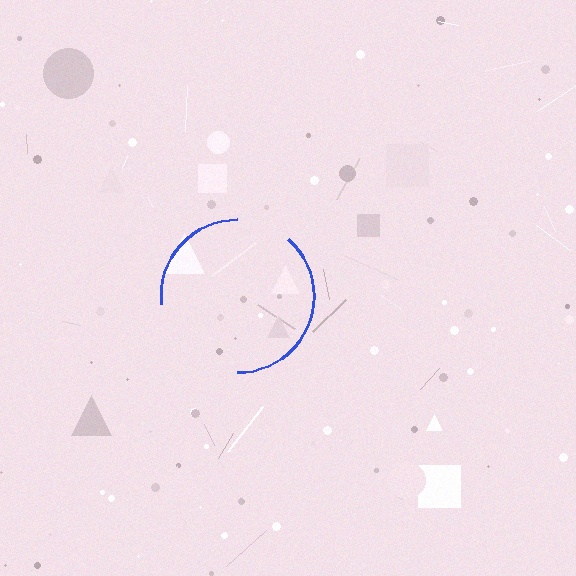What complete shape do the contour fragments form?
The contour fragments form a circle.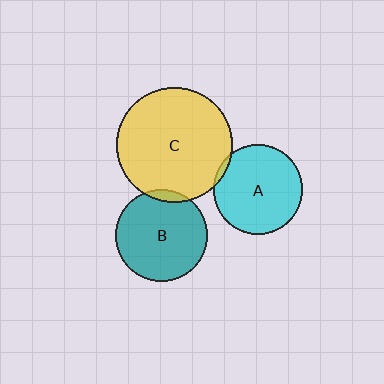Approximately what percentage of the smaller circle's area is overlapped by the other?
Approximately 5%.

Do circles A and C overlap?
Yes.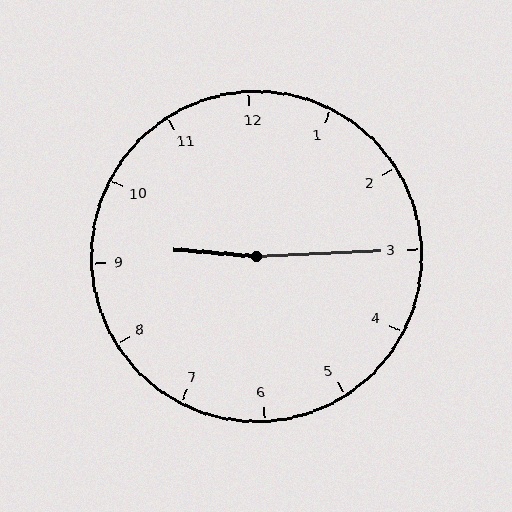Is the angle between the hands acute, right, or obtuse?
It is obtuse.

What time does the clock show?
9:15.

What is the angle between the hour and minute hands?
Approximately 172 degrees.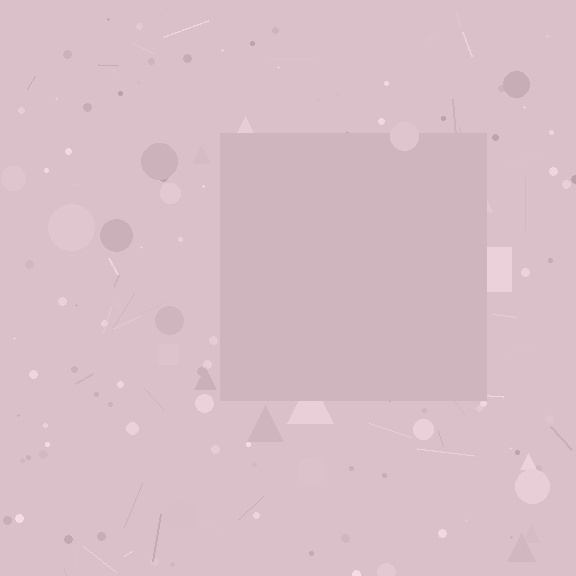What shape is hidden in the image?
A square is hidden in the image.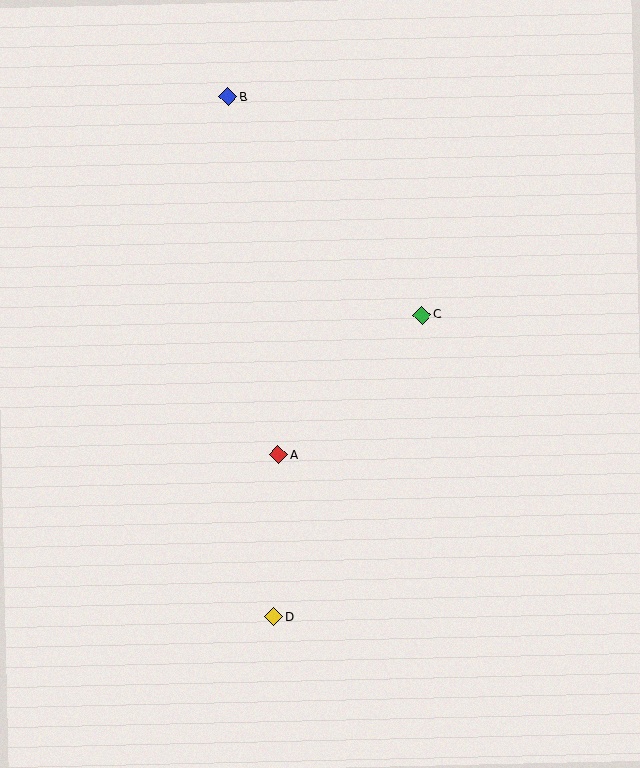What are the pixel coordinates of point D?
Point D is at (274, 617).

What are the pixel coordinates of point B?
Point B is at (228, 97).